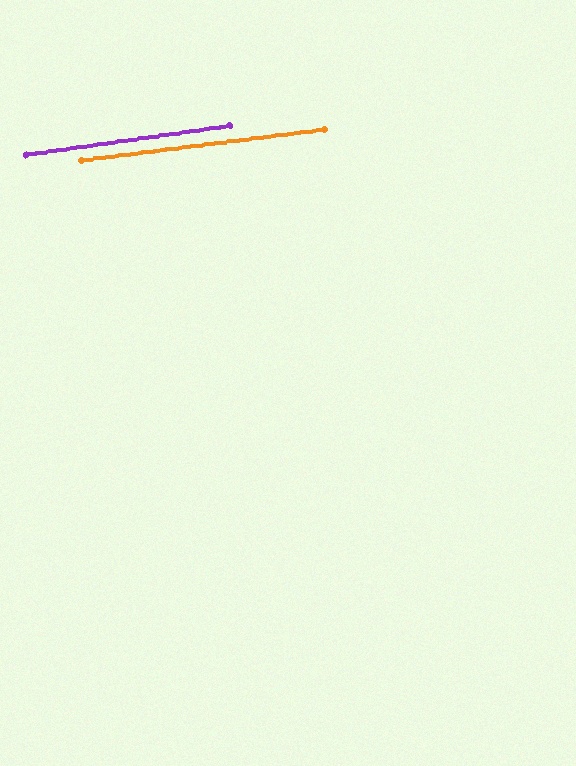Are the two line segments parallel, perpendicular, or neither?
Parallel — their directions differ by only 0.9°.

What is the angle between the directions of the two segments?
Approximately 1 degree.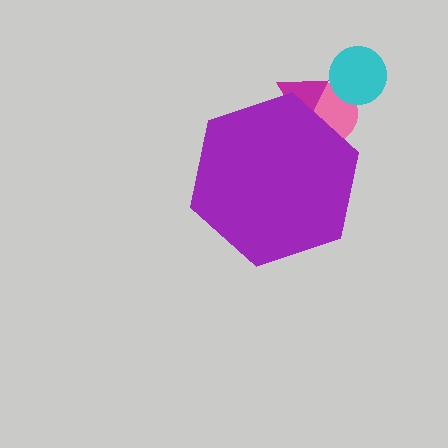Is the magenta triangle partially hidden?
Yes, the magenta triangle is partially hidden behind the purple hexagon.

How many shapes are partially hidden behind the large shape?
2 shapes are partially hidden.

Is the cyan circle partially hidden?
No, the cyan circle is fully visible.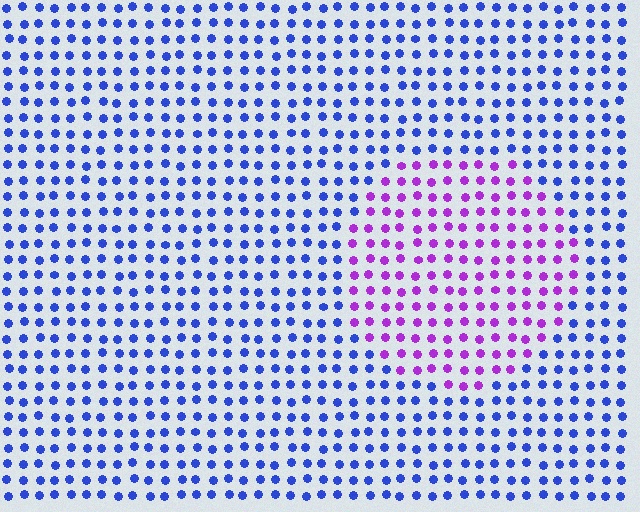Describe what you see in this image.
The image is filled with small blue elements in a uniform arrangement. A circle-shaped region is visible where the elements are tinted to a slightly different hue, forming a subtle color boundary.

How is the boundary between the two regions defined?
The boundary is defined purely by a slight shift in hue (about 57 degrees). Spacing, size, and orientation are identical on both sides.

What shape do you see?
I see a circle.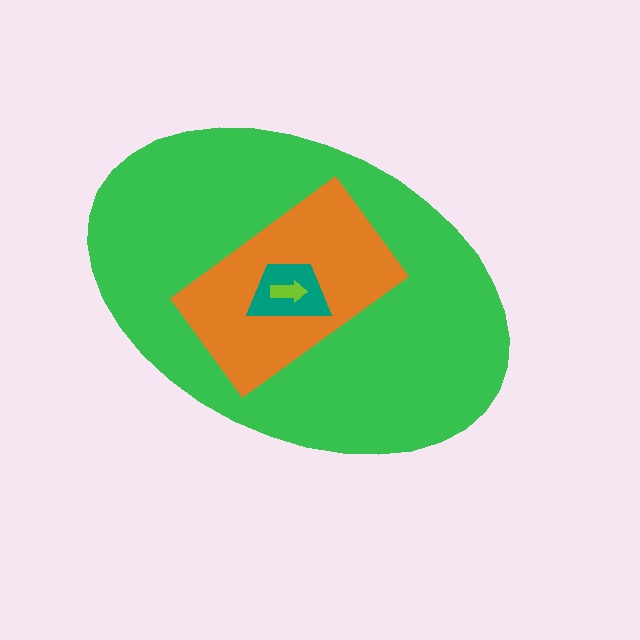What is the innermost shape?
The lime arrow.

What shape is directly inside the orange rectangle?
The teal trapezoid.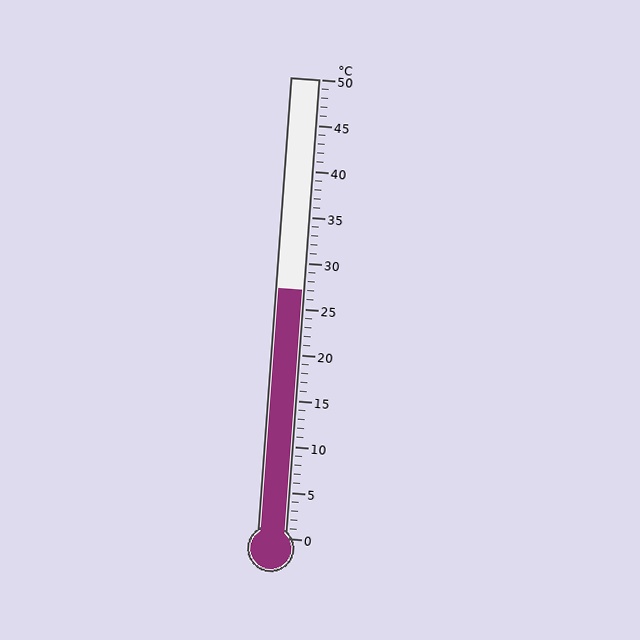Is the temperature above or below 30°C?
The temperature is below 30°C.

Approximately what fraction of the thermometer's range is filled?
The thermometer is filled to approximately 55% of its range.